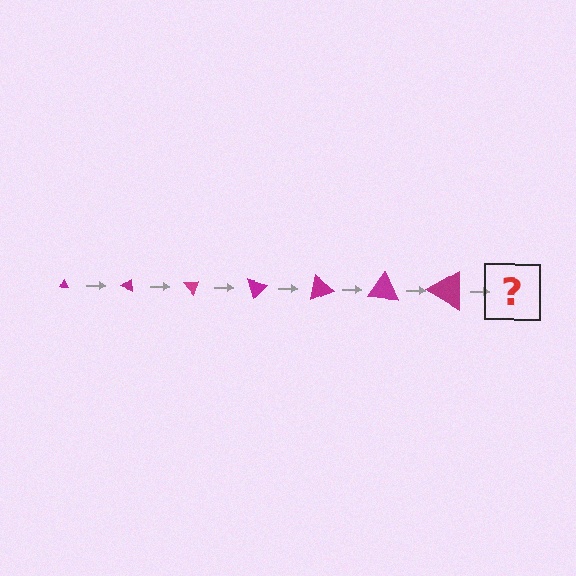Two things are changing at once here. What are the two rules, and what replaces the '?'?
The two rules are that the triangle grows larger each step and it rotates 25 degrees each step. The '?' should be a triangle, larger than the previous one and rotated 175 degrees from the start.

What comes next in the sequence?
The next element should be a triangle, larger than the previous one and rotated 175 degrees from the start.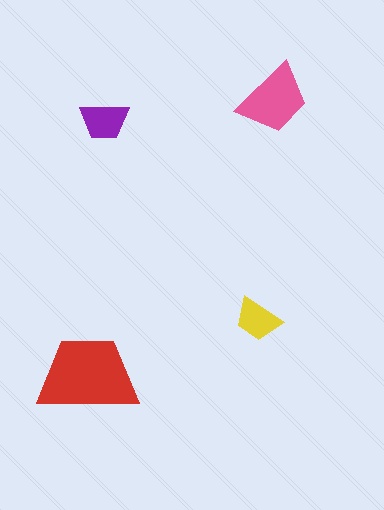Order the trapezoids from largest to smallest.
the red one, the pink one, the purple one, the yellow one.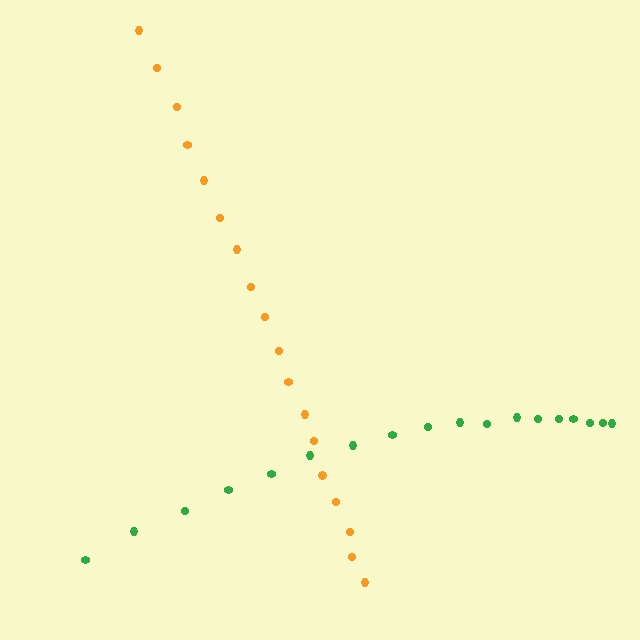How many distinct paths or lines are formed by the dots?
There are 2 distinct paths.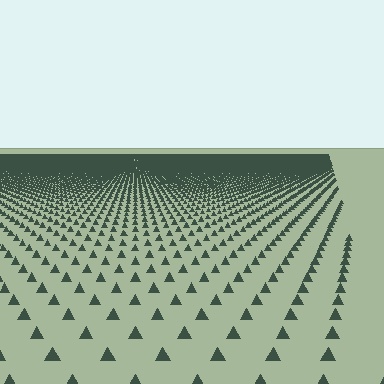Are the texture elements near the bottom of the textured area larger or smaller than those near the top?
Larger. Near the bottom, elements are closer to the viewer and appear at a bigger on-screen size.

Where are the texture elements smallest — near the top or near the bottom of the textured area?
Near the top.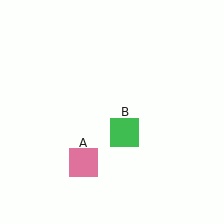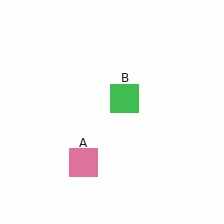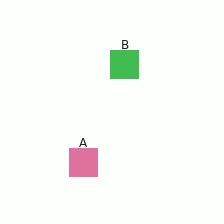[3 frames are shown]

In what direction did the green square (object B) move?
The green square (object B) moved up.